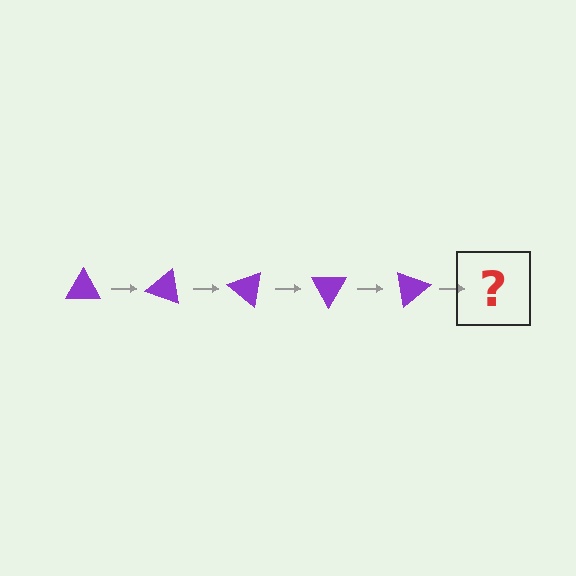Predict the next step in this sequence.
The next step is a purple triangle rotated 100 degrees.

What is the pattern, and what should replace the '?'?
The pattern is that the triangle rotates 20 degrees each step. The '?' should be a purple triangle rotated 100 degrees.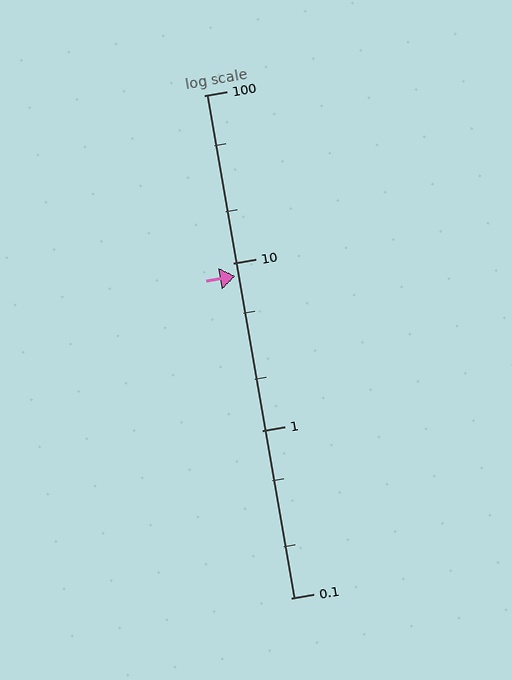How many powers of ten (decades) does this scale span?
The scale spans 3 decades, from 0.1 to 100.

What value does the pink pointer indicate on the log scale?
The pointer indicates approximately 8.3.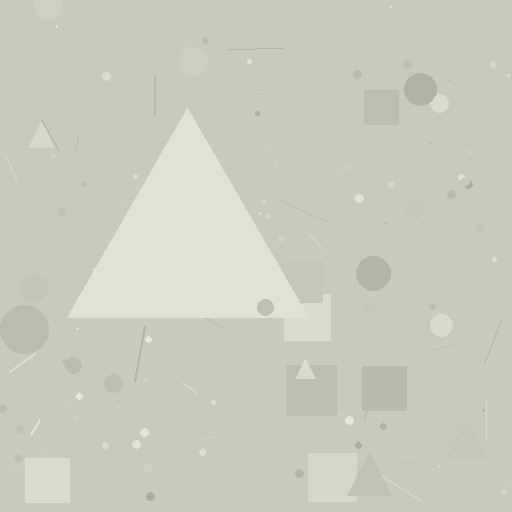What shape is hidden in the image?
A triangle is hidden in the image.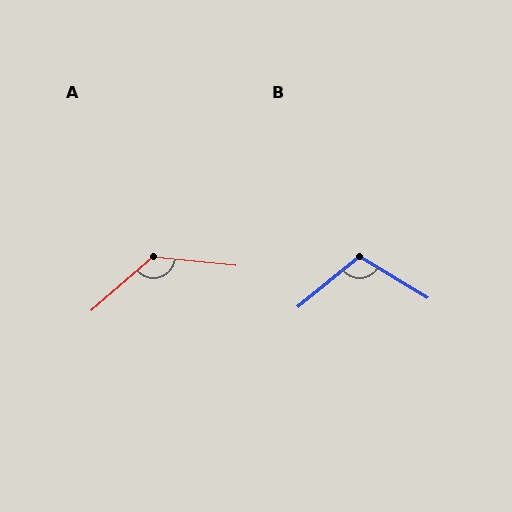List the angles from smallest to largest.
B (110°), A (133°).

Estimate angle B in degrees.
Approximately 110 degrees.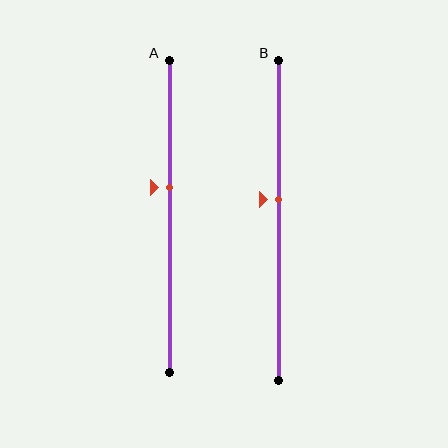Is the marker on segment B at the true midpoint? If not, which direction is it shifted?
No, the marker on segment B is shifted upward by about 6% of the segment length.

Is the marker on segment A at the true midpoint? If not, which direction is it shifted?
No, the marker on segment A is shifted upward by about 9% of the segment length.